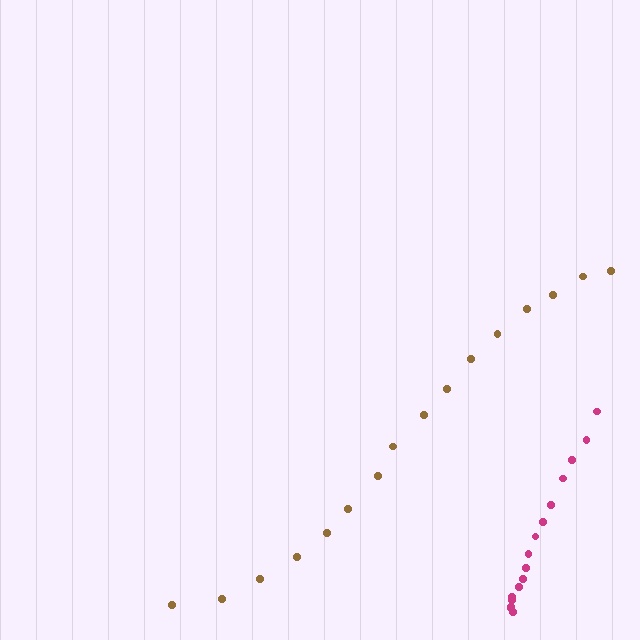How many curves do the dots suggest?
There are 2 distinct paths.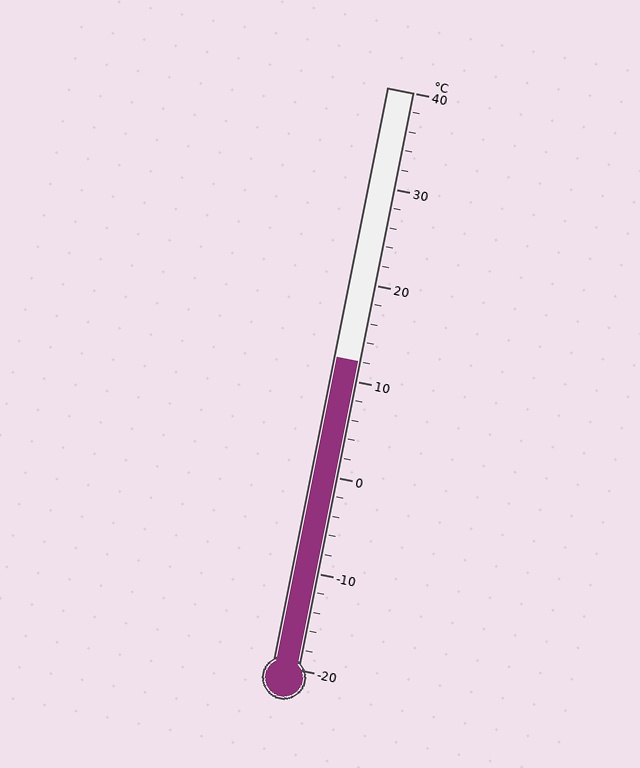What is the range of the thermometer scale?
The thermometer scale ranges from -20°C to 40°C.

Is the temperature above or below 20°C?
The temperature is below 20°C.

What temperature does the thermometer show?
The thermometer shows approximately 12°C.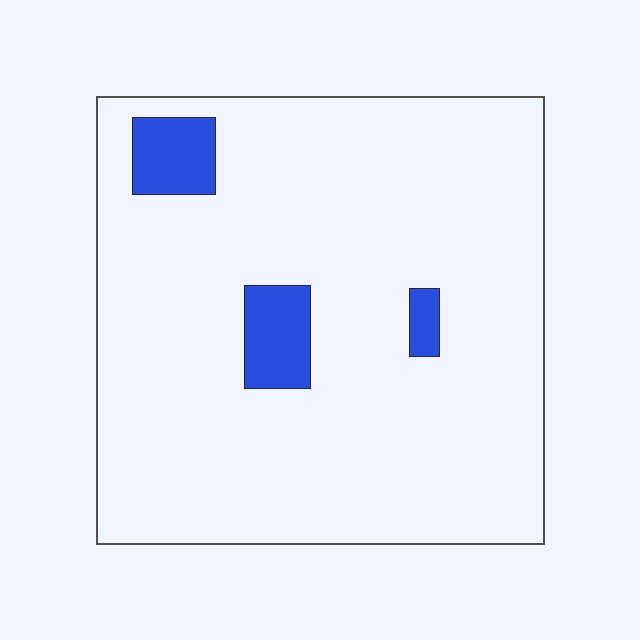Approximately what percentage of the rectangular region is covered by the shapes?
Approximately 10%.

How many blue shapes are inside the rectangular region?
3.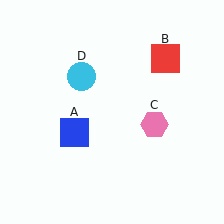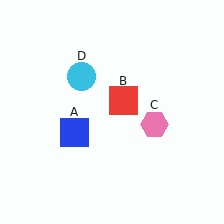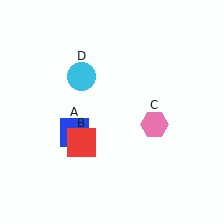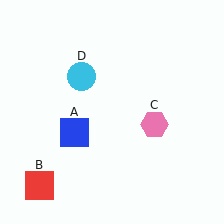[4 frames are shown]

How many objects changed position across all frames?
1 object changed position: red square (object B).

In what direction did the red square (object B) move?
The red square (object B) moved down and to the left.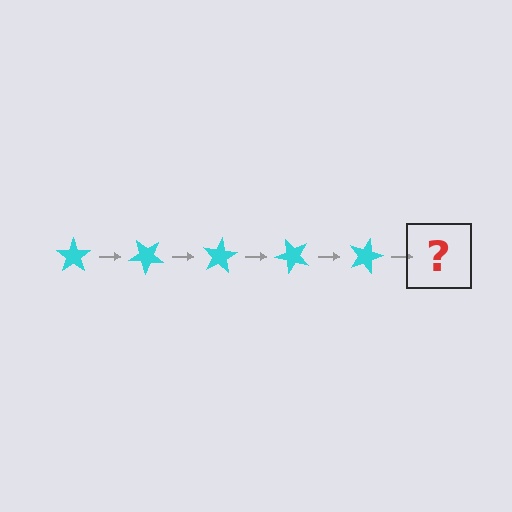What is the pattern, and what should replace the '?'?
The pattern is that the star rotates 40 degrees each step. The '?' should be a cyan star rotated 200 degrees.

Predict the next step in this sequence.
The next step is a cyan star rotated 200 degrees.